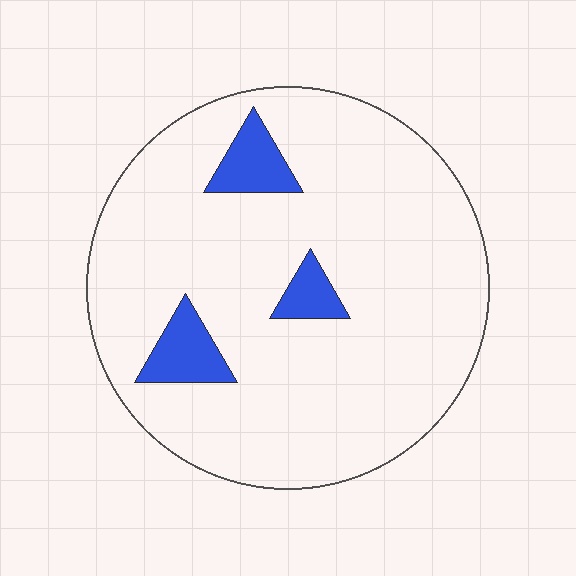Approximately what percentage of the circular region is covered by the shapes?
Approximately 10%.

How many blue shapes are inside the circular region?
3.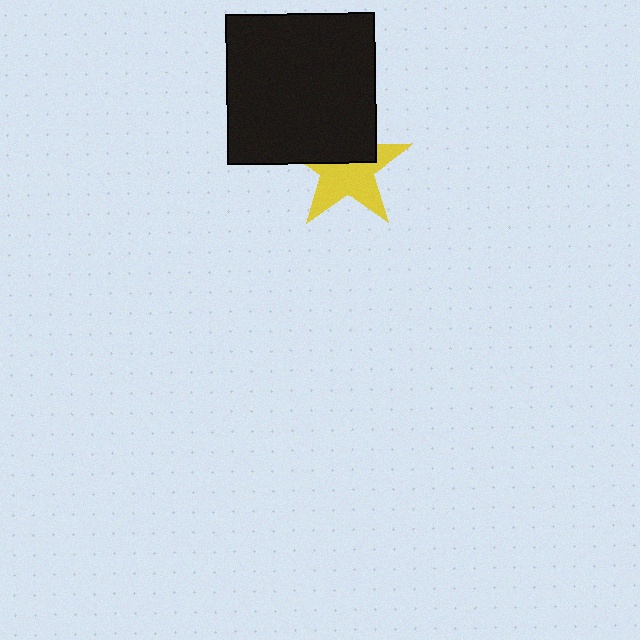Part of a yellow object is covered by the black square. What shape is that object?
It is a star.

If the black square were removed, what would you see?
You would see the complete yellow star.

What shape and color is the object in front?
The object in front is a black square.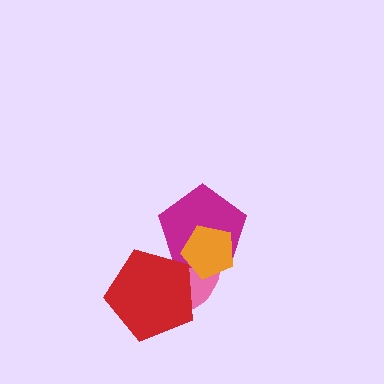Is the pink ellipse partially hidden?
Yes, it is partially covered by another shape.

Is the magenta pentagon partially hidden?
Yes, it is partially covered by another shape.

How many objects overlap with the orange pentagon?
2 objects overlap with the orange pentagon.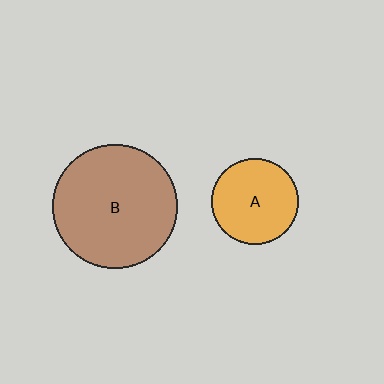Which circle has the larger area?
Circle B (brown).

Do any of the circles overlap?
No, none of the circles overlap.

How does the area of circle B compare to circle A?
Approximately 2.1 times.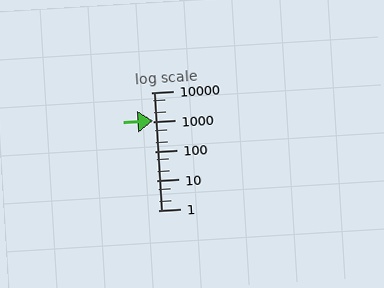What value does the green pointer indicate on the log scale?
The pointer indicates approximately 1100.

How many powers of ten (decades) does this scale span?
The scale spans 4 decades, from 1 to 10000.